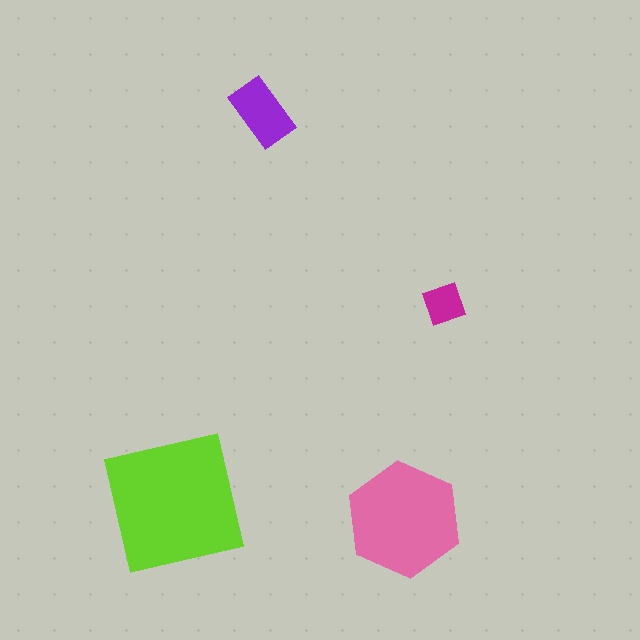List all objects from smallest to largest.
The magenta diamond, the purple rectangle, the pink hexagon, the lime square.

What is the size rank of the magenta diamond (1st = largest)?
4th.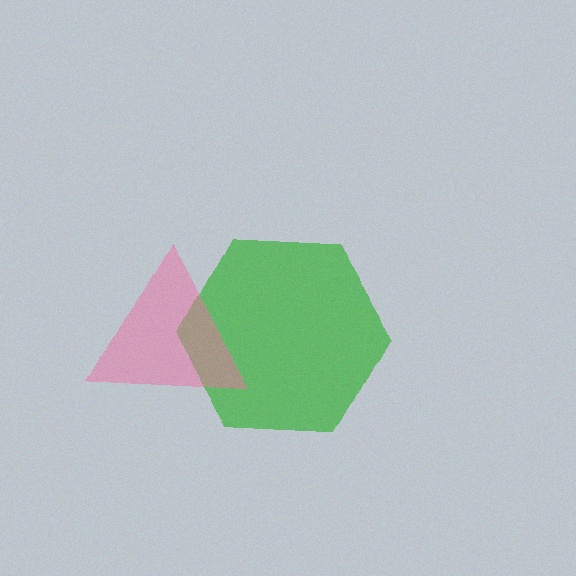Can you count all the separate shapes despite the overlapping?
Yes, there are 2 separate shapes.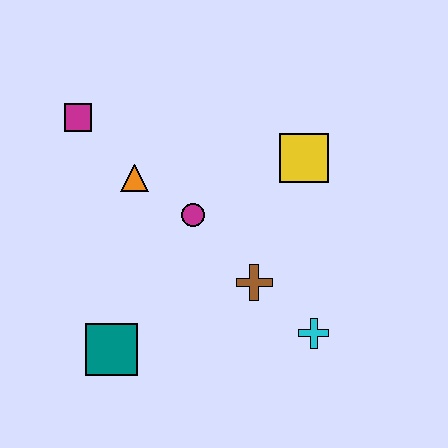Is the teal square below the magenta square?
Yes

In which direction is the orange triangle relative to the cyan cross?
The orange triangle is to the left of the cyan cross.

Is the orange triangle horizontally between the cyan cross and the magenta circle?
No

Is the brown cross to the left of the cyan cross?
Yes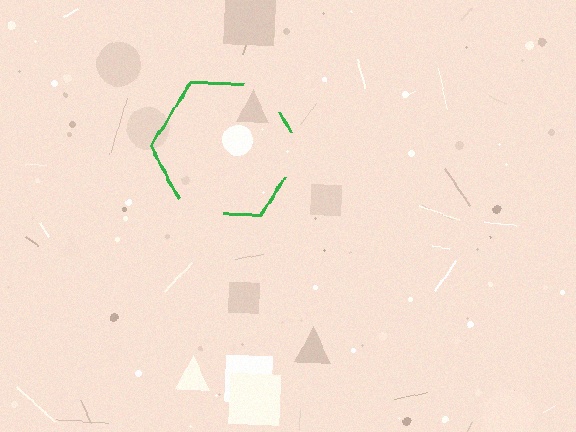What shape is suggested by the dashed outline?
The dashed outline suggests a hexagon.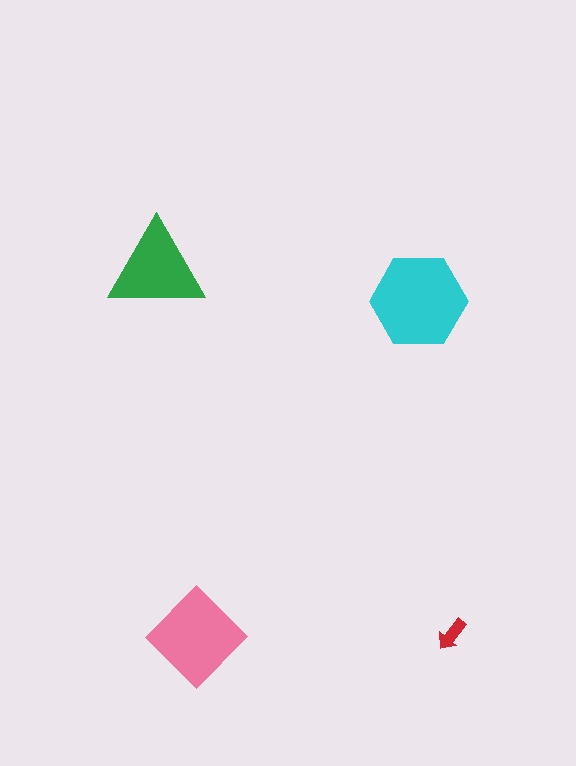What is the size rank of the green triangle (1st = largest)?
3rd.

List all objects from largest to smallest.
The cyan hexagon, the pink diamond, the green triangle, the red arrow.